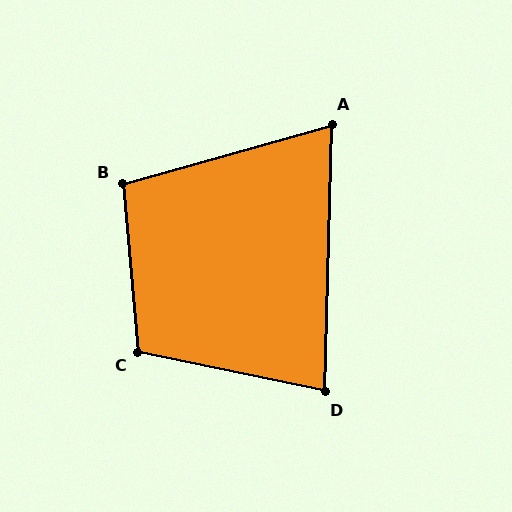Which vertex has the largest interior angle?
C, at approximately 107 degrees.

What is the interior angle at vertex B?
Approximately 100 degrees (obtuse).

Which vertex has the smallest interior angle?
A, at approximately 73 degrees.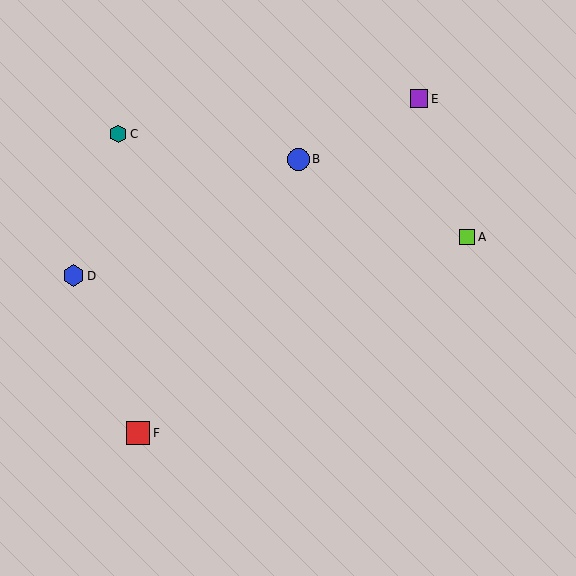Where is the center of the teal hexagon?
The center of the teal hexagon is at (118, 134).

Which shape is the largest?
The red square (labeled F) is the largest.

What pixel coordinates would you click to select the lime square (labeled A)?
Click at (467, 237) to select the lime square A.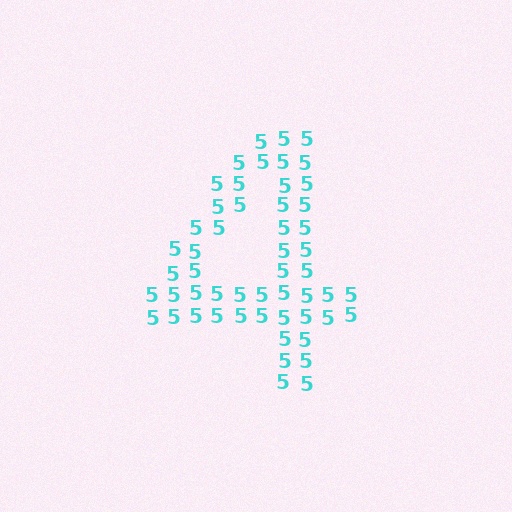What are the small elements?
The small elements are digit 5's.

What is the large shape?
The large shape is the digit 4.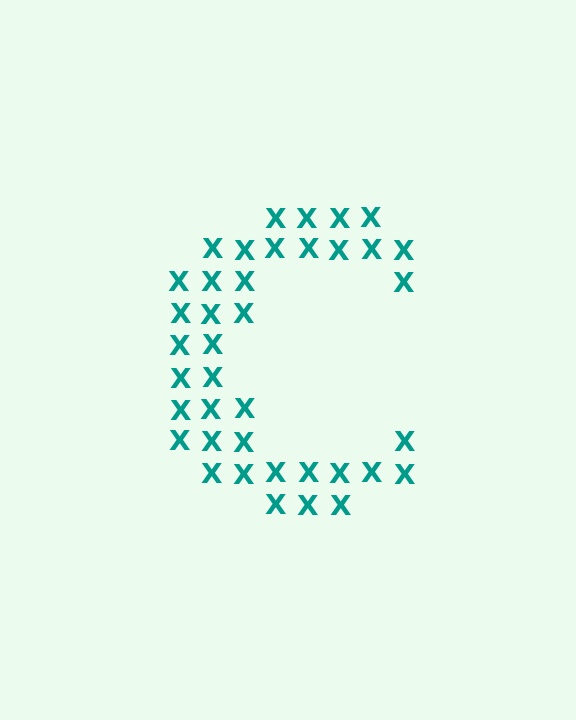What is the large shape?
The large shape is the letter C.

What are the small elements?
The small elements are letter X's.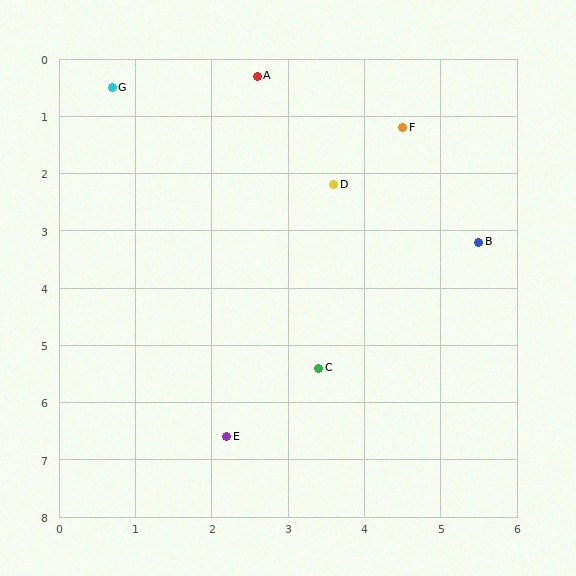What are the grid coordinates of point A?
Point A is at approximately (2.6, 0.3).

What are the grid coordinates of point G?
Point G is at approximately (0.7, 0.5).